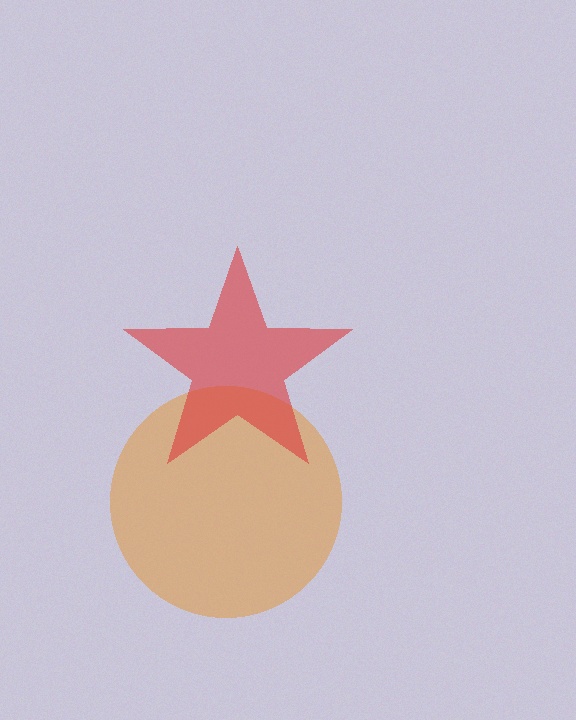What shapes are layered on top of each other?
The layered shapes are: an orange circle, a red star.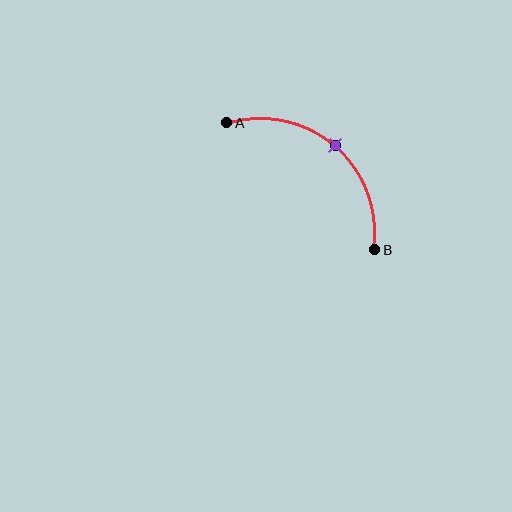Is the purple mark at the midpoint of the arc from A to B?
Yes. The purple mark lies on the arc at equal arc-length from both A and B — it is the arc midpoint.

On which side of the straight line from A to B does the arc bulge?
The arc bulges above and to the right of the straight line connecting A and B.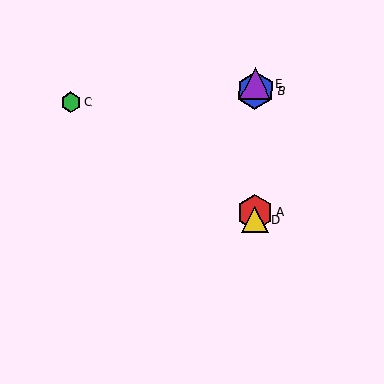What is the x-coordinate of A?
Object A is at x≈255.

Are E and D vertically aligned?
Yes, both are at x≈255.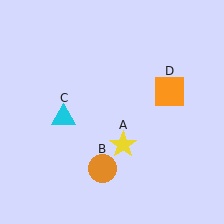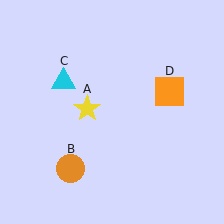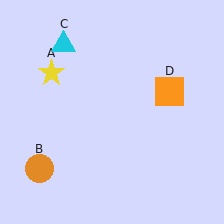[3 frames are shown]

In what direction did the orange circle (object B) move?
The orange circle (object B) moved left.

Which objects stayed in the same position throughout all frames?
Orange square (object D) remained stationary.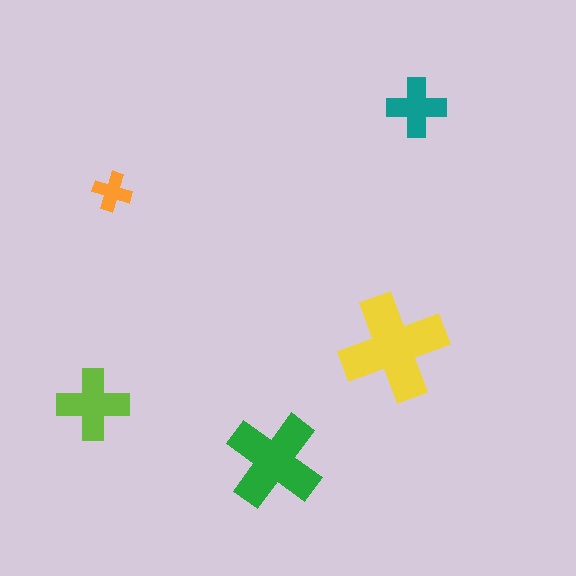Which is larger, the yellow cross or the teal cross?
The yellow one.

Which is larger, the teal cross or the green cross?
The green one.